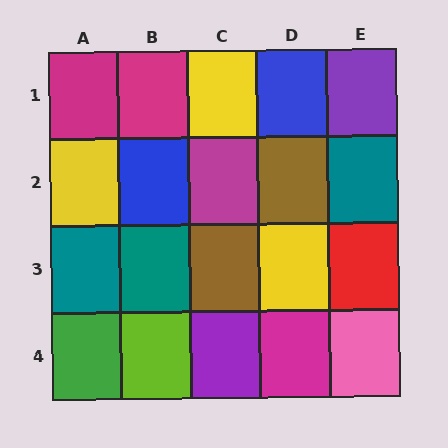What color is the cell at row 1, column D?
Blue.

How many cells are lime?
1 cell is lime.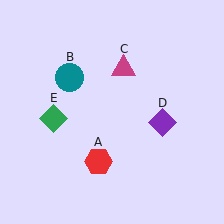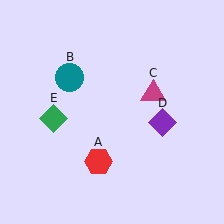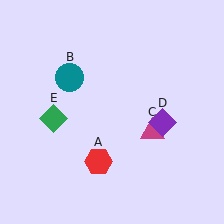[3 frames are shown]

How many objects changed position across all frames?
1 object changed position: magenta triangle (object C).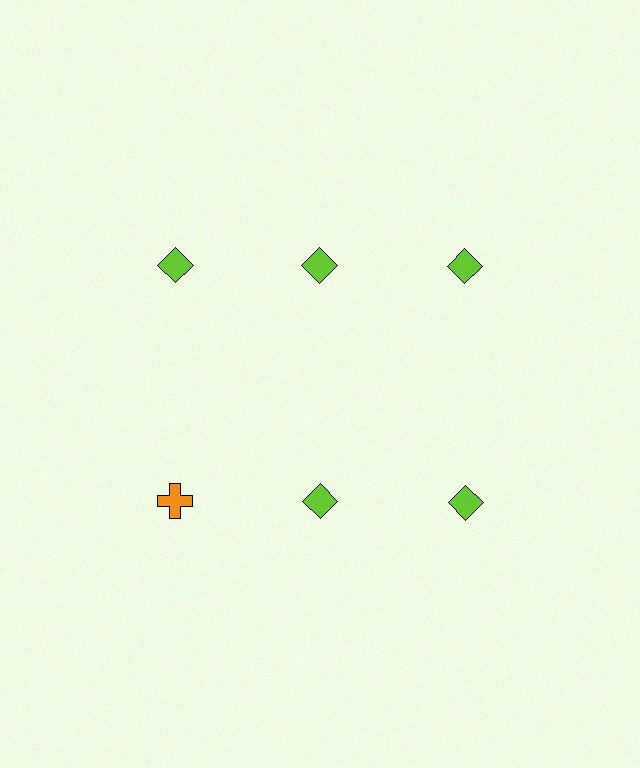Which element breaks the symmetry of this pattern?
The orange cross in the second row, leftmost column breaks the symmetry. All other shapes are lime diamonds.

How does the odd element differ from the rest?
It differs in both color (orange instead of lime) and shape (cross instead of diamond).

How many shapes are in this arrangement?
There are 6 shapes arranged in a grid pattern.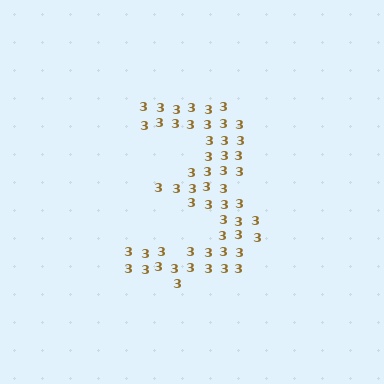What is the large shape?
The large shape is the digit 3.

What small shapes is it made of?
It is made of small digit 3's.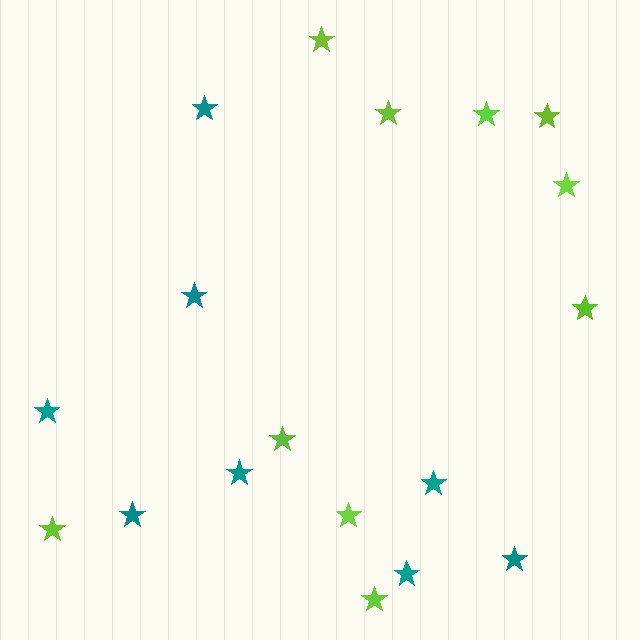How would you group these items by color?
There are 2 groups: one group of lime stars (10) and one group of teal stars (8).